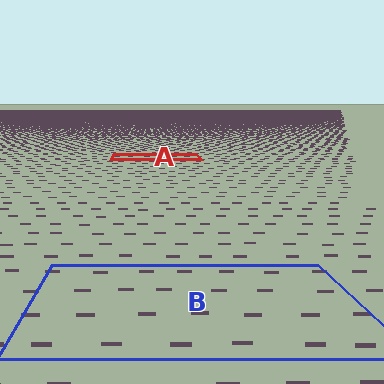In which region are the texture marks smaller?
The texture marks are smaller in region A, because it is farther away.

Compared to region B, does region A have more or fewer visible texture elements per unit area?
Region A has more texture elements per unit area — they are packed more densely because it is farther away.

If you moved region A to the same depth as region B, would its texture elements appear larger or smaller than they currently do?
They would appear larger. At a closer depth, the same texture elements are projected at a bigger on-screen size.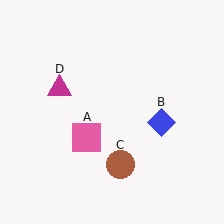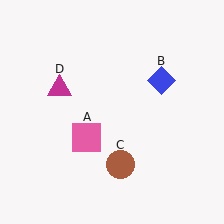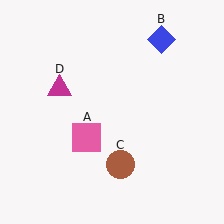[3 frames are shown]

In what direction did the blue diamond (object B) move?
The blue diamond (object B) moved up.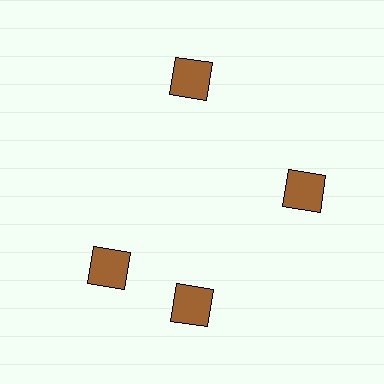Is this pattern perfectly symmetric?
No. The 4 brown squares are arranged in a ring, but one element near the 9 o'clock position is rotated out of alignment along the ring, breaking the 4-fold rotational symmetry.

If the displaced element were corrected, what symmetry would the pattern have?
It would have 4-fold rotational symmetry — the pattern would map onto itself every 90 degrees.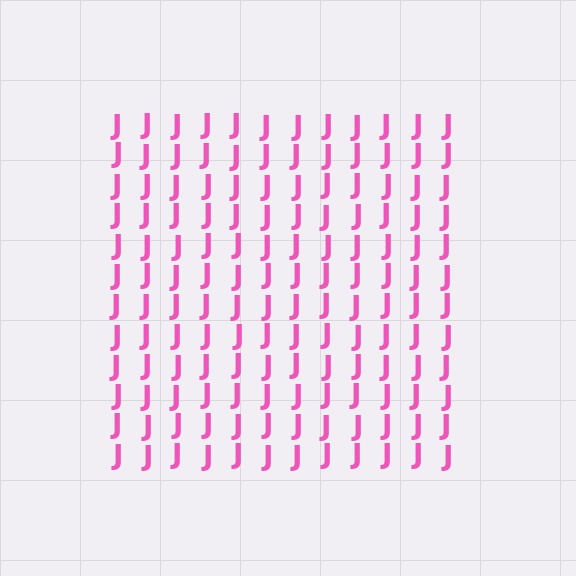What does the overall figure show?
The overall figure shows a square.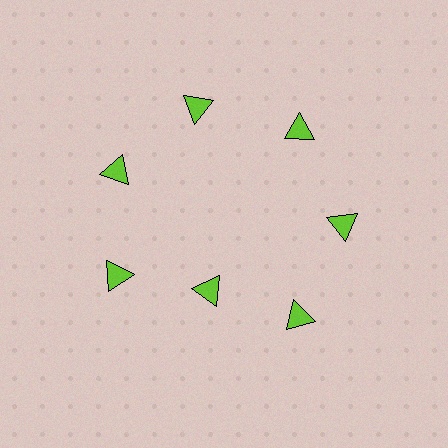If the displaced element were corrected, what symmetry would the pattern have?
It would have 7-fold rotational symmetry — the pattern would map onto itself every 51 degrees.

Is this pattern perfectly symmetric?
No. The 7 lime triangles are arranged in a ring, but one element near the 6 o'clock position is pulled inward toward the center, breaking the 7-fold rotational symmetry.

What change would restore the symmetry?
The symmetry would be restored by moving it outward, back onto the ring so that all 7 triangles sit at equal angles and equal distance from the center.